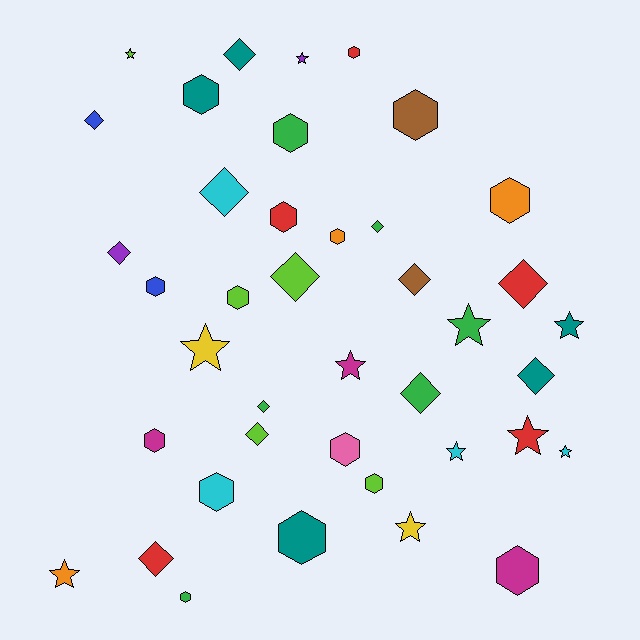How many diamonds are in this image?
There are 13 diamonds.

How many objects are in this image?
There are 40 objects.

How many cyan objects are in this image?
There are 4 cyan objects.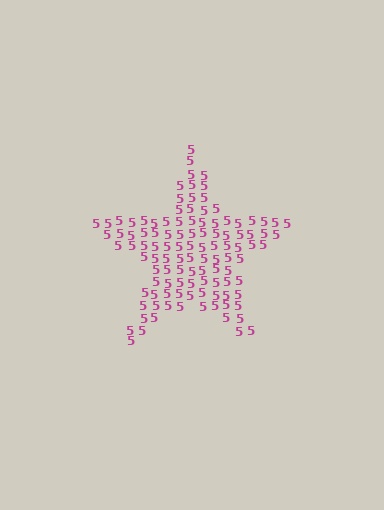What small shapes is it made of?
It is made of small digit 5's.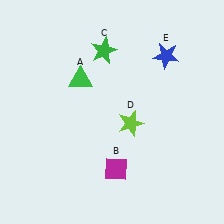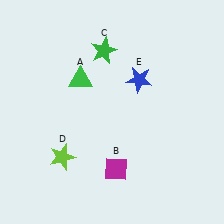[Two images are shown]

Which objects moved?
The objects that moved are: the lime star (D), the blue star (E).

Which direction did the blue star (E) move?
The blue star (E) moved left.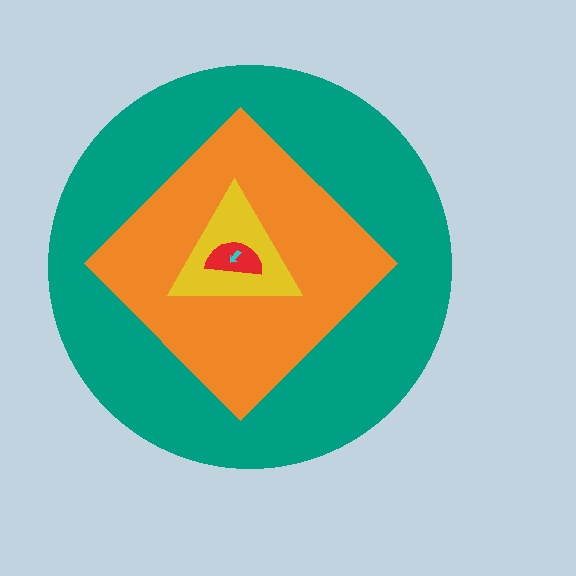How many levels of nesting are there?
5.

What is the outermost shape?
The teal circle.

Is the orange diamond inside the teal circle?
Yes.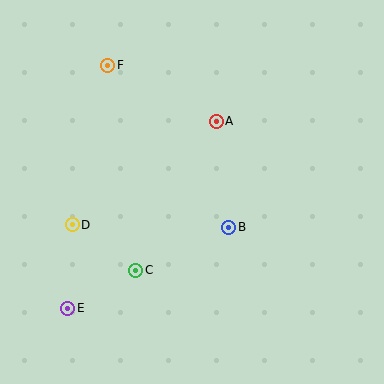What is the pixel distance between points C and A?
The distance between C and A is 169 pixels.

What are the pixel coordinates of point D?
Point D is at (72, 225).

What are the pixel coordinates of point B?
Point B is at (229, 227).